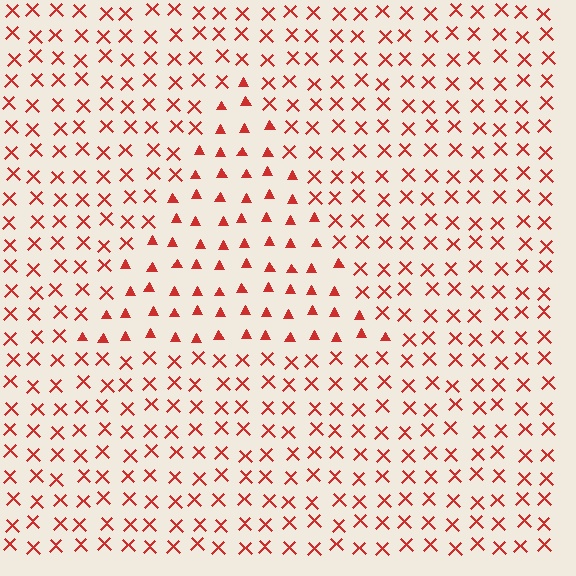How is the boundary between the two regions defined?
The boundary is defined by a change in element shape: triangles inside vs. X marks outside. All elements share the same color and spacing.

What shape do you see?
I see a triangle.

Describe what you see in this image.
The image is filled with small red elements arranged in a uniform grid. A triangle-shaped region contains triangles, while the surrounding area contains X marks. The boundary is defined purely by the change in element shape.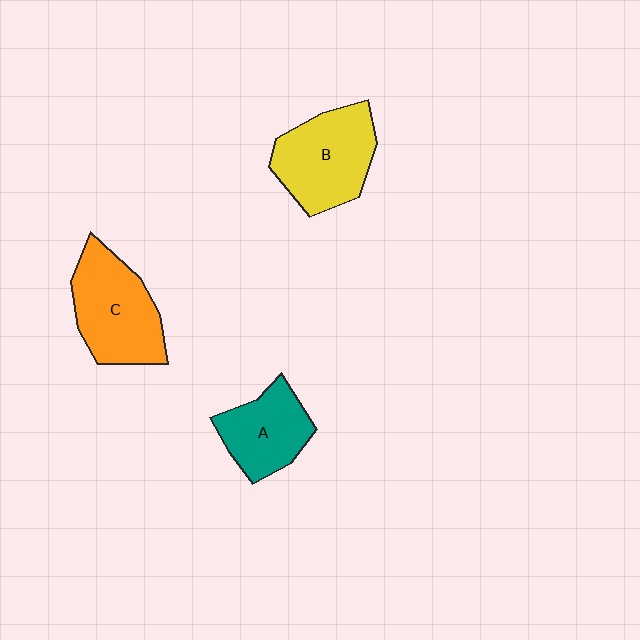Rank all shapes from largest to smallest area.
From largest to smallest: C (orange), B (yellow), A (teal).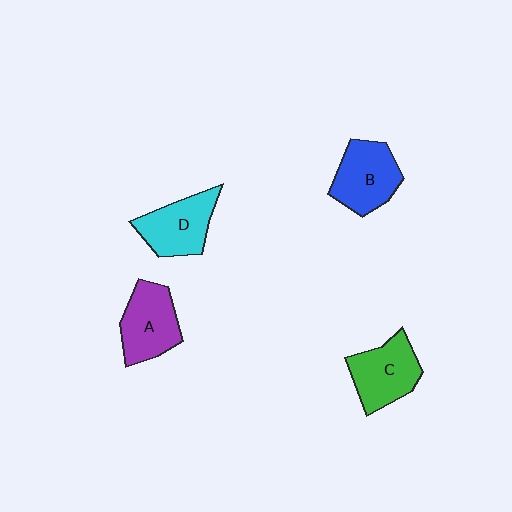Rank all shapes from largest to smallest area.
From largest to smallest: B (blue), C (green), A (purple), D (cyan).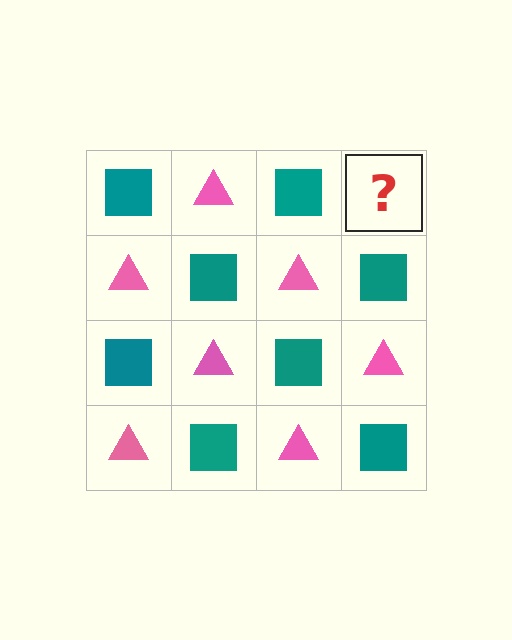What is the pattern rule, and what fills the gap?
The rule is that it alternates teal square and pink triangle in a checkerboard pattern. The gap should be filled with a pink triangle.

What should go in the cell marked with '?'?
The missing cell should contain a pink triangle.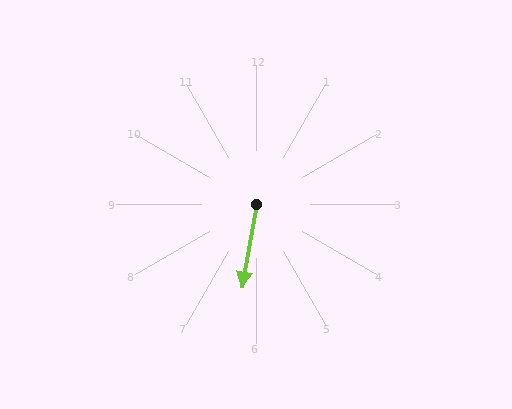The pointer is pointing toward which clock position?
Roughly 6 o'clock.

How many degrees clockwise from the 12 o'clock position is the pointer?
Approximately 190 degrees.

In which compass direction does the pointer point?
South.